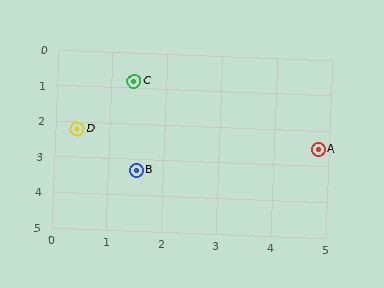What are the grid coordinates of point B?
Point B is at approximately (1.5, 3.3).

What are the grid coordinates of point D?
Point D is at approximately (0.4, 2.2).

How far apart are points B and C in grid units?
Points B and C are about 2.5 grid units apart.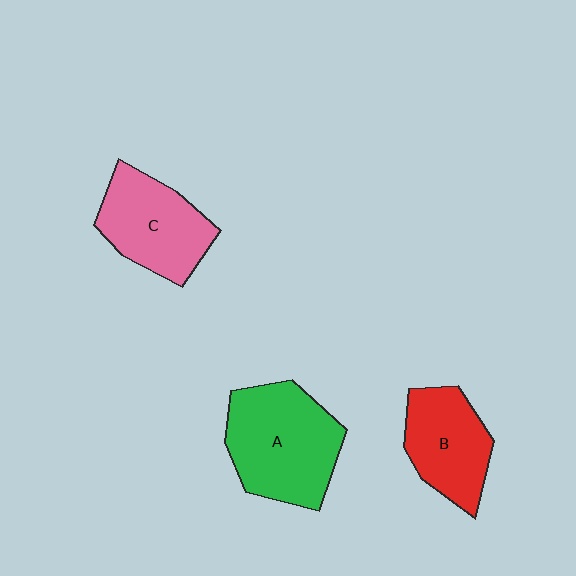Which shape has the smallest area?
Shape B (red).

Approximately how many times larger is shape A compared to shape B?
Approximately 1.4 times.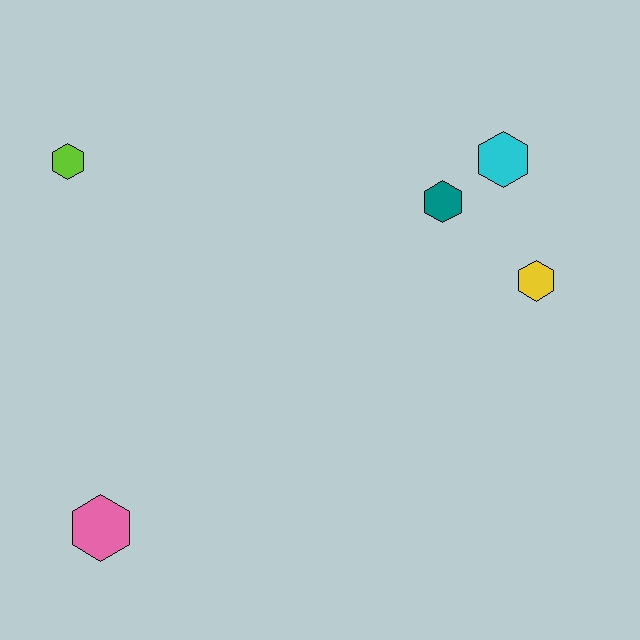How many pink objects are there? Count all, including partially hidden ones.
There is 1 pink object.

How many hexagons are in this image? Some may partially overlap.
There are 5 hexagons.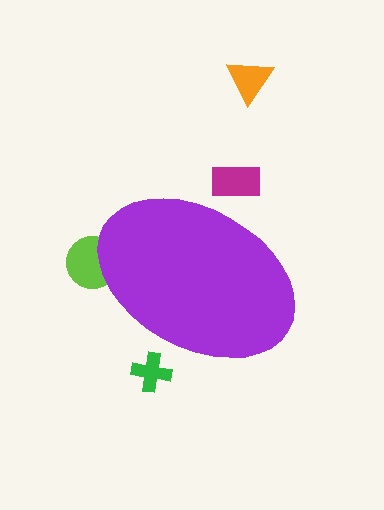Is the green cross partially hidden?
Yes, the green cross is partially hidden behind the purple ellipse.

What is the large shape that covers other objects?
A purple ellipse.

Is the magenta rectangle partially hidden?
Yes, the magenta rectangle is partially hidden behind the purple ellipse.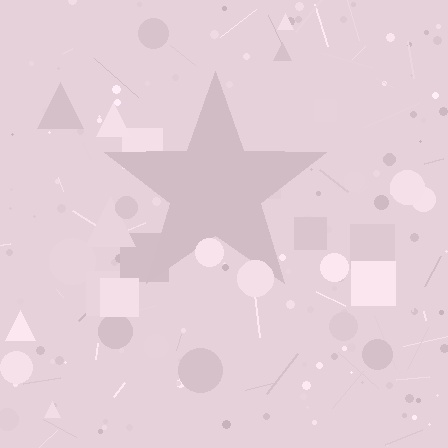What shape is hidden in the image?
A star is hidden in the image.